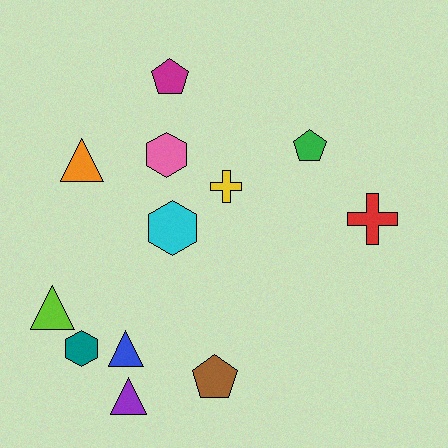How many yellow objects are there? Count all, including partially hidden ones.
There is 1 yellow object.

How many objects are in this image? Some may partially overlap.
There are 12 objects.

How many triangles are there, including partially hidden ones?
There are 4 triangles.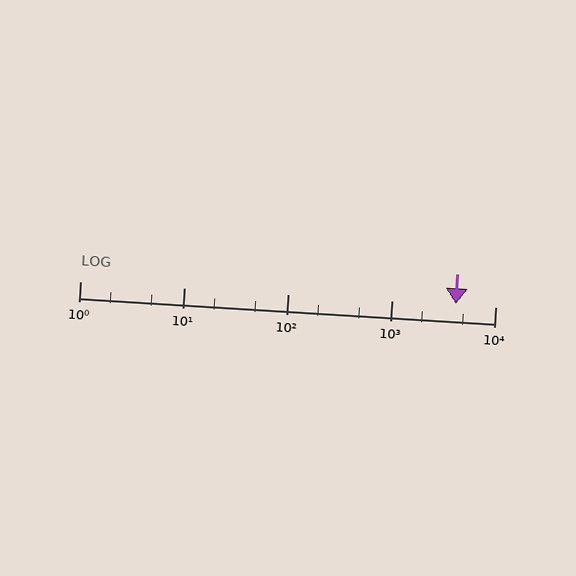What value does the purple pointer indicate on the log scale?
The pointer indicates approximately 4200.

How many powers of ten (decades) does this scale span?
The scale spans 4 decades, from 1 to 10000.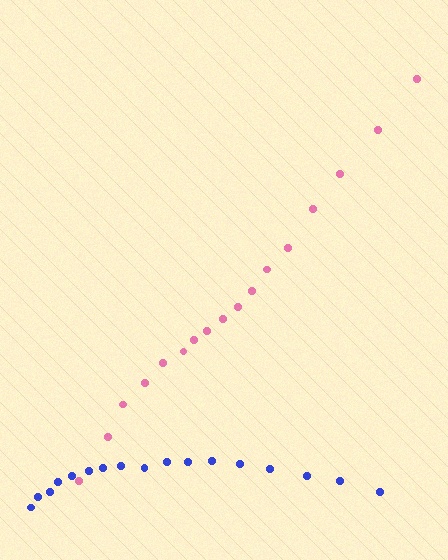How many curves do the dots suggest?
There are 2 distinct paths.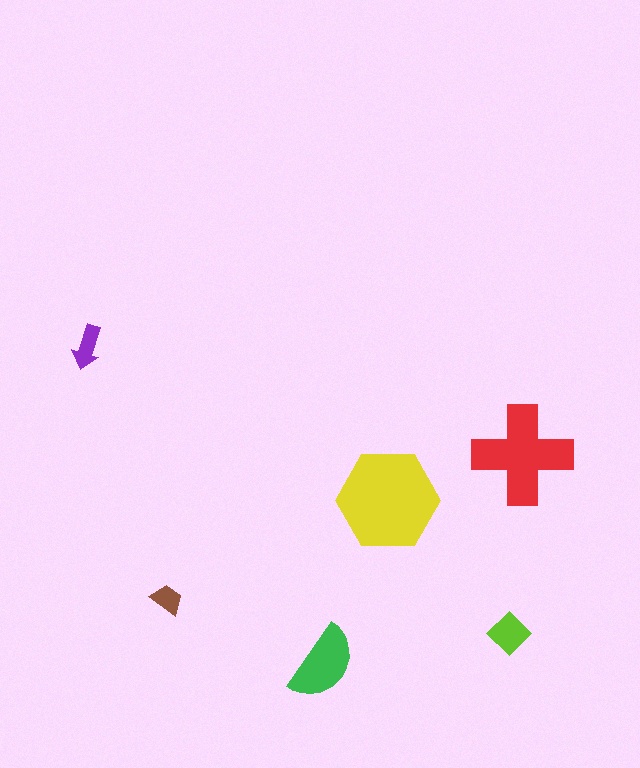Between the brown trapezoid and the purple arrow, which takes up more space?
The purple arrow.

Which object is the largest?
The yellow hexagon.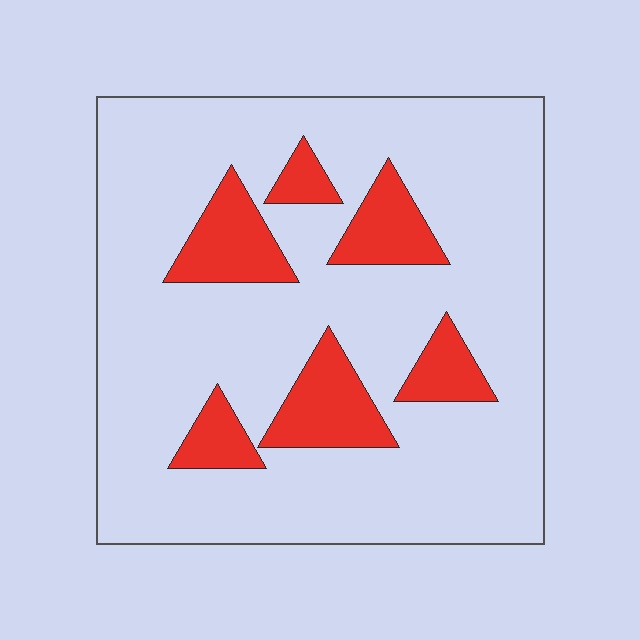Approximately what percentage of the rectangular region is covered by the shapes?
Approximately 20%.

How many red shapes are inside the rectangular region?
6.